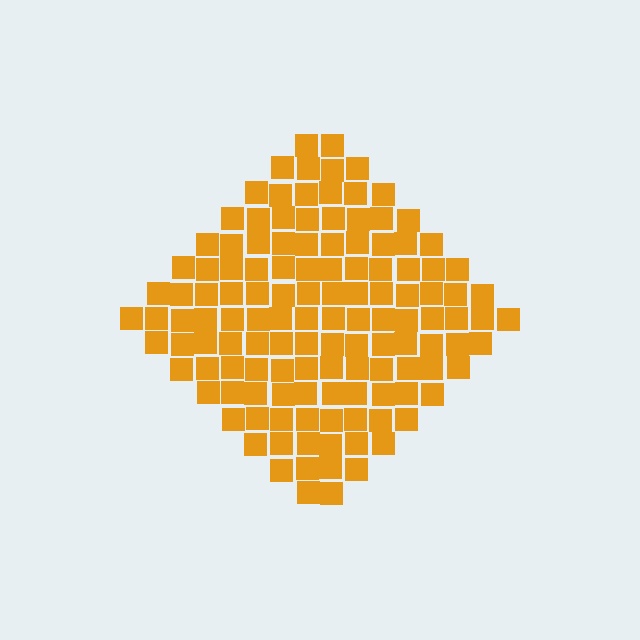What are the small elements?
The small elements are squares.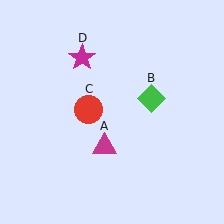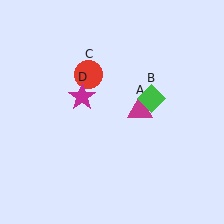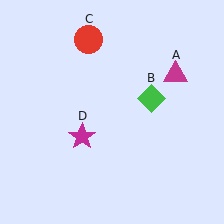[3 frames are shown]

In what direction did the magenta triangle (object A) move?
The magenta triangle (object A) moved up and to the right.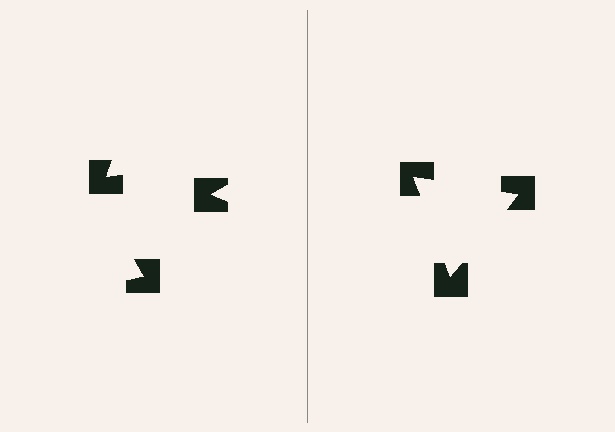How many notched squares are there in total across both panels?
6 — 3 on each side.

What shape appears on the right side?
An illusory triangle.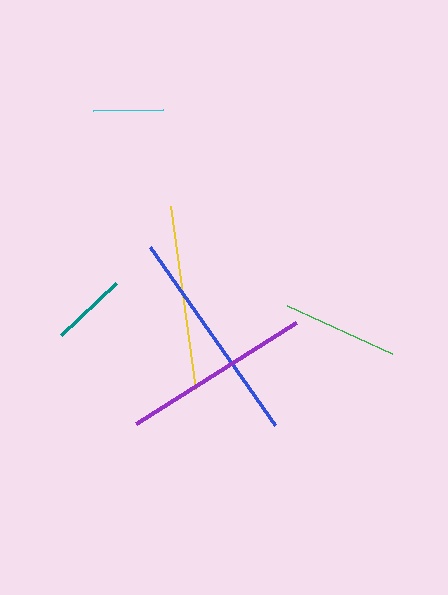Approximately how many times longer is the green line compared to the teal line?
The green line is approximately 1.5 times the length of the teal line.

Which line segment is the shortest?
The cyan line is the shortest at approximately 70 pixels.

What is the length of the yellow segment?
The yellow segment is approximately 185 pixels long.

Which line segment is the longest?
The blue line is the longest at approximately 217 pixels.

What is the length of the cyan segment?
The cyan segment is approximately 70 pixels long.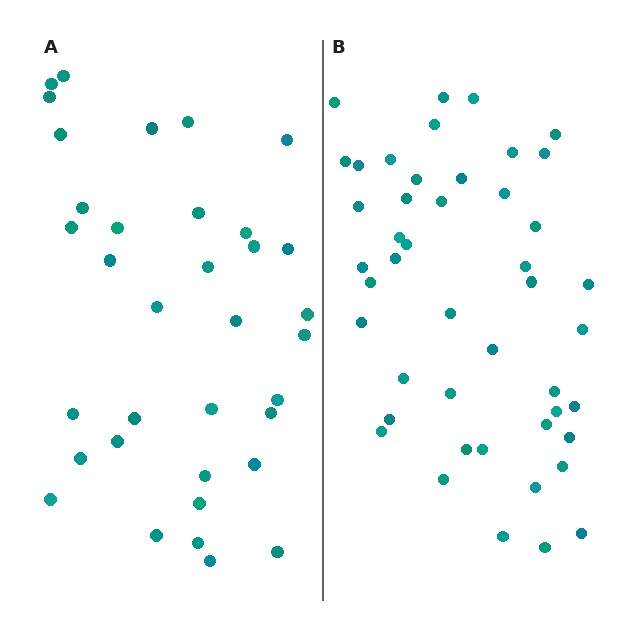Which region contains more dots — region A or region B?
Region B (the right region) has more dots.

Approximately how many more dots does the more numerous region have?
Region B has roughly 12 or so more dots than region A.